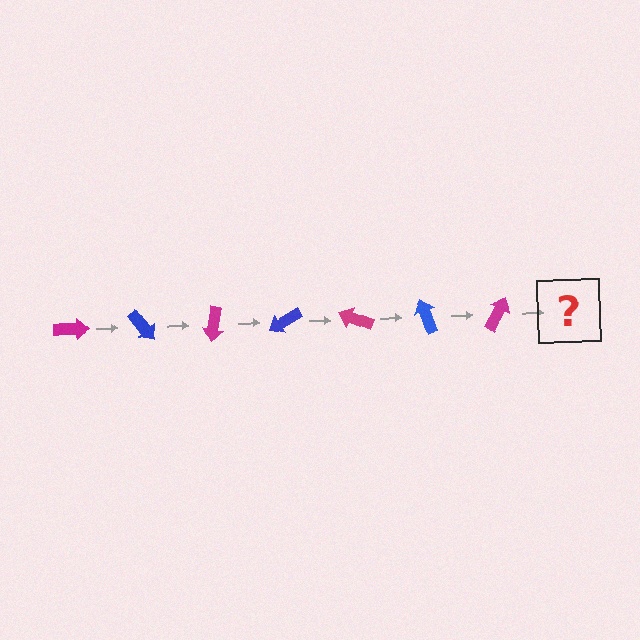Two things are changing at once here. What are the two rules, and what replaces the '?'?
The two rules are that it rotates 50 degrees each step and the color cycles through magenta and blue. The '?' should be a blue arrow, rotated 350 degrees from the start.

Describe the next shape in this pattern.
It should be a blue arrow, rotated 350 degrees from the start.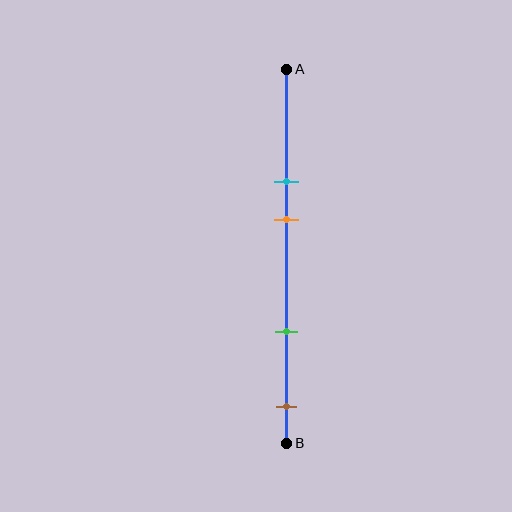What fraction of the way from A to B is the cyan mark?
The cyan mark is approximately 30% (0.3) of the way from A to B.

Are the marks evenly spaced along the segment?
No, the marks are not evenly spaced.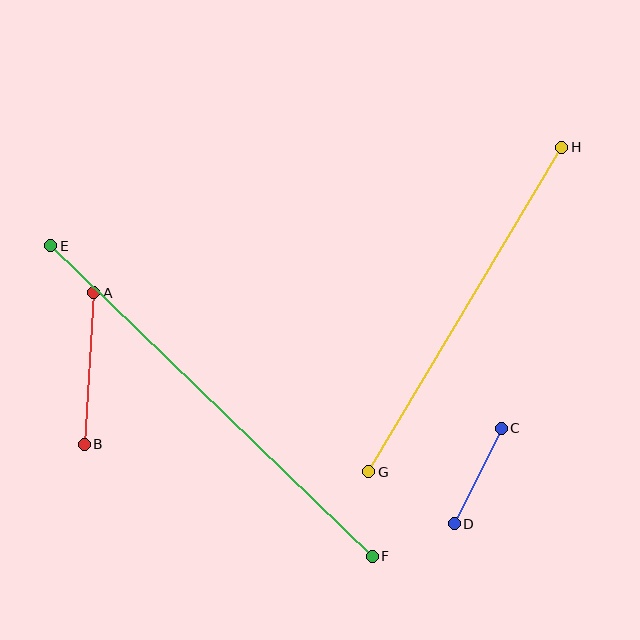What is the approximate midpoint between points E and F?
The midpoint is at approximately (211, 401) pixels.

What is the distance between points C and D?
The distance is approximately 107 pixels.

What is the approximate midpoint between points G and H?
The midpoint is at approximately (465, 309) pixels.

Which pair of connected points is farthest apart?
Points E and F are farthest apart.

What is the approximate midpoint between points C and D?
The midpoint is at approximately (478, 476) pixels.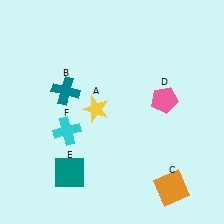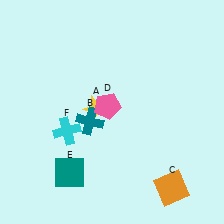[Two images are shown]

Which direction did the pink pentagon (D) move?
The pink pentagon (D) moved left.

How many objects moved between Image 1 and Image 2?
2 objects moved between the two images.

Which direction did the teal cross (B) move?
The teal cross (B) moved down.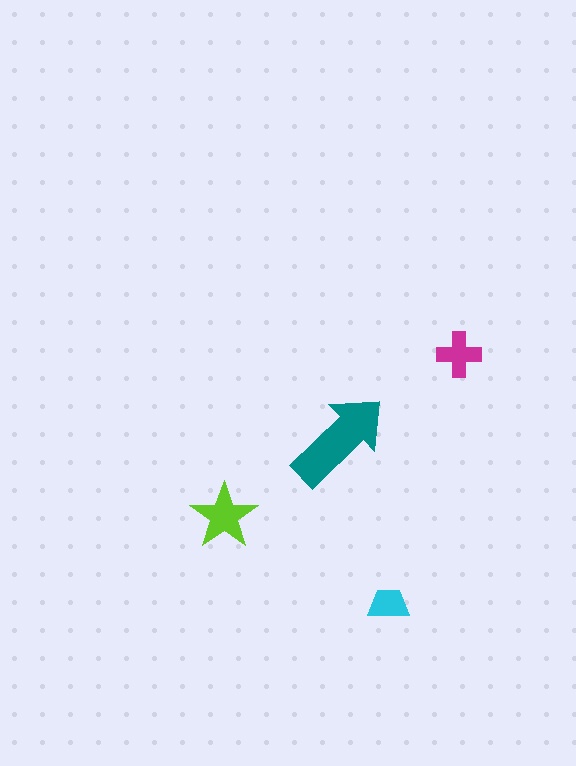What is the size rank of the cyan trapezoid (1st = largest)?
4th.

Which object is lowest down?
The cyan trapezoid is bottommost.